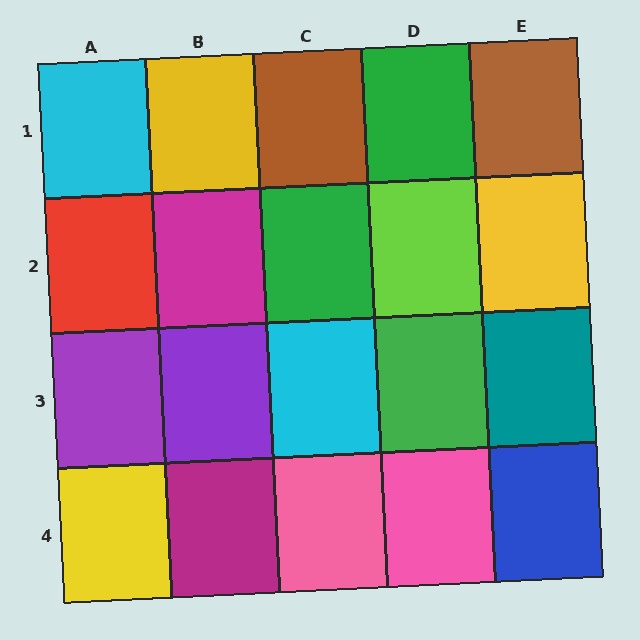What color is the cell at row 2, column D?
Lime.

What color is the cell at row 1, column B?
Yellow.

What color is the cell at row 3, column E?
Teal.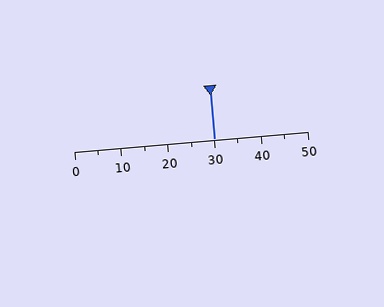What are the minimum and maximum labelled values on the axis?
The axis runs from 0 to 50.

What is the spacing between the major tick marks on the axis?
The major ticks are spaced 10 apart.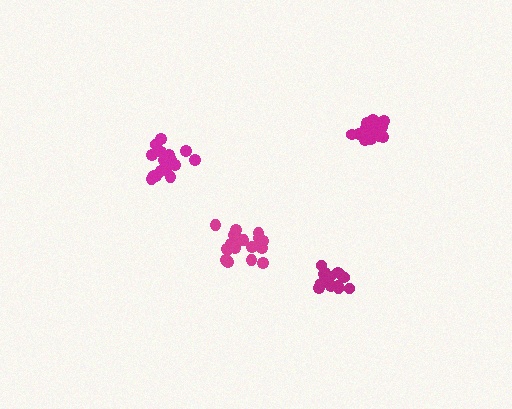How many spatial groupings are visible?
There are 4 spatial groupings.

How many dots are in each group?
Group 1: 20 dots, Group 2: 15 dots, Group 3: 18 dots, Group 4: 17 dots (70 total).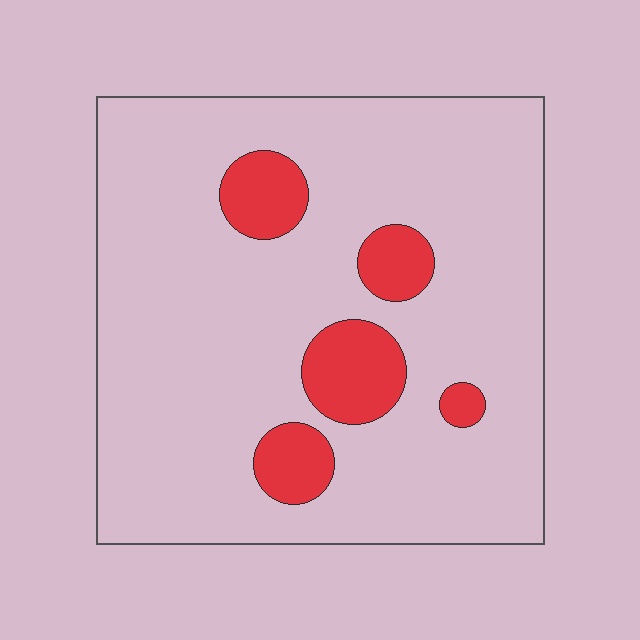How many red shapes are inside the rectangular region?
5.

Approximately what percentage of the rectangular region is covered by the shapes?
Approximately 15%.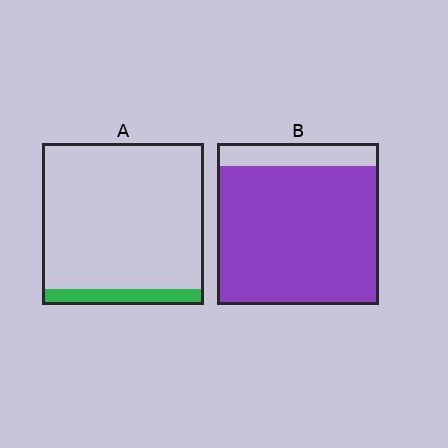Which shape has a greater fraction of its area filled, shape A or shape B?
Shape B.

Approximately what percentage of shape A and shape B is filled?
A is approximately 10% and B is approximately 85%.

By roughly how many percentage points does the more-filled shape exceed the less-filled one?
By roughly 75 percentage points (B over A).